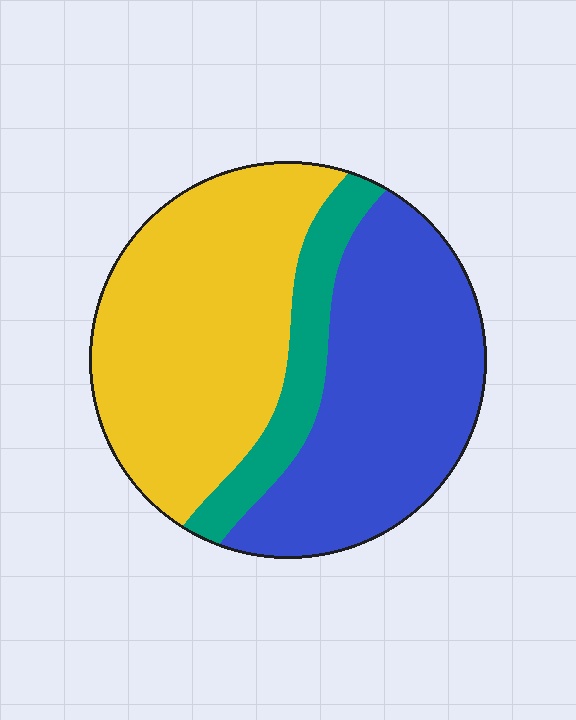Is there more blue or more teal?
Blue.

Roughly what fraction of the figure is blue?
Blue covers roughly 40% of the figure.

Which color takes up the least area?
Teal, at roughly 15%.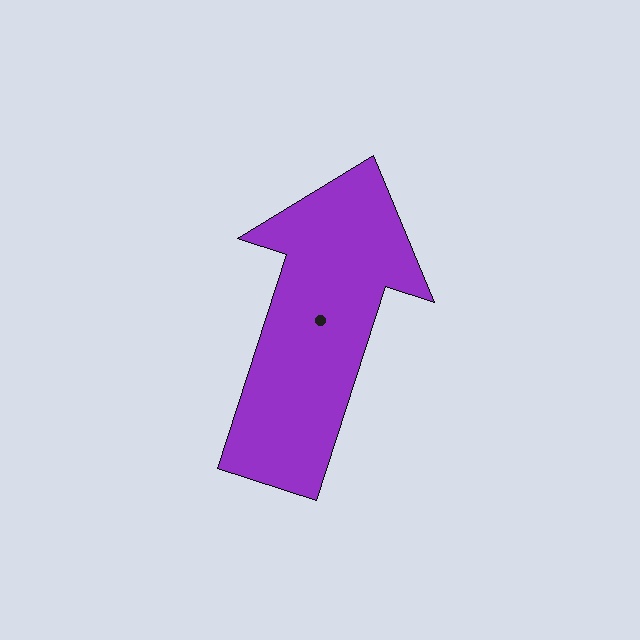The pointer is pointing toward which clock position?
Roughly 1 o'clock.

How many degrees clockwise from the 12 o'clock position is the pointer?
Approximately 18 degrees.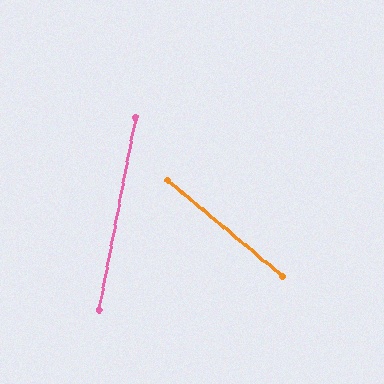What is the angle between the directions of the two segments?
Approximately 61 degrees.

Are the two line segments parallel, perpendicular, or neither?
Neither parallel nor perpendicular — they differ by about 61°.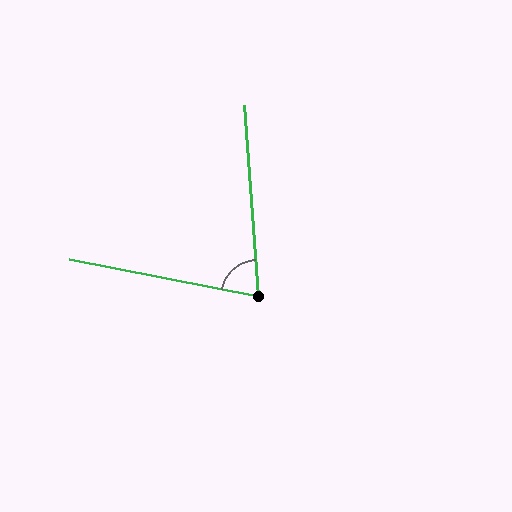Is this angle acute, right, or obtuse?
It is acute.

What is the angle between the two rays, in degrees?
Approximately 75 degrees.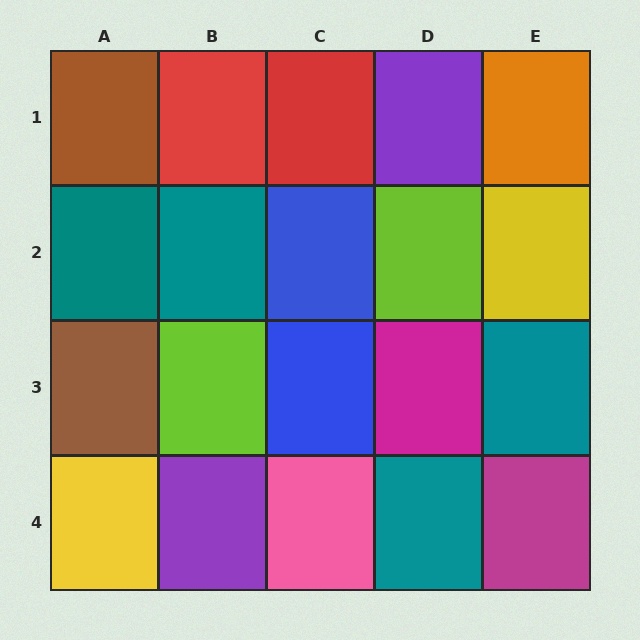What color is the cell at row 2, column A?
Teal.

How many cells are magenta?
2 cells are magenta.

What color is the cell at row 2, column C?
Blue.